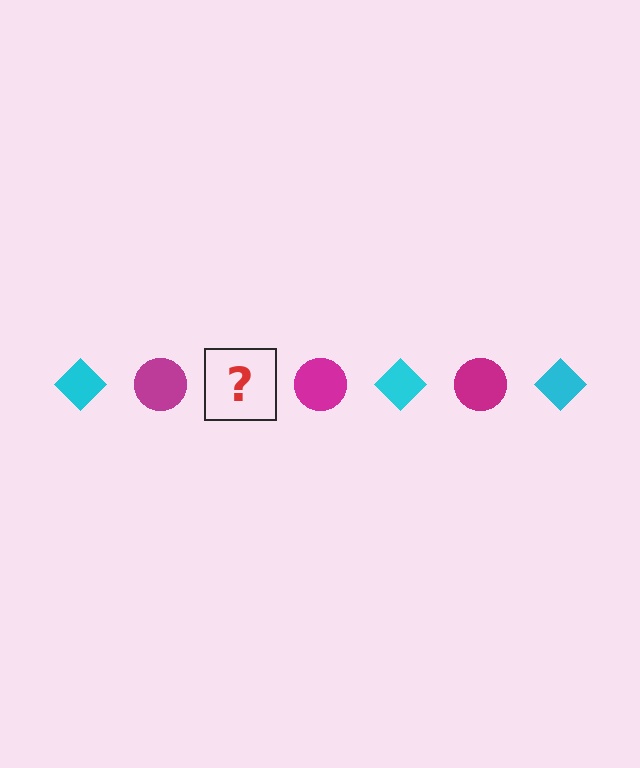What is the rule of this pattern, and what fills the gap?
The rule is that the pattern alternates between cyan diamond and magenta circle. The gap should be filled with a cyan diamond.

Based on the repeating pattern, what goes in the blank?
The blank should be a cyan diamond.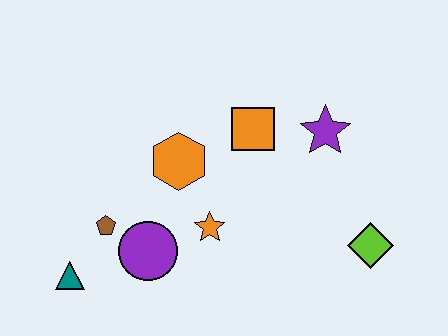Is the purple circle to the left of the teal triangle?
No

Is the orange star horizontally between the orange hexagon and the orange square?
Yes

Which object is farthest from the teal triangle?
The lime diamond is farthest from the teal triangle.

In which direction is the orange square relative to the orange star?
The orange square is above the orange star.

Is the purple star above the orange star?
Yes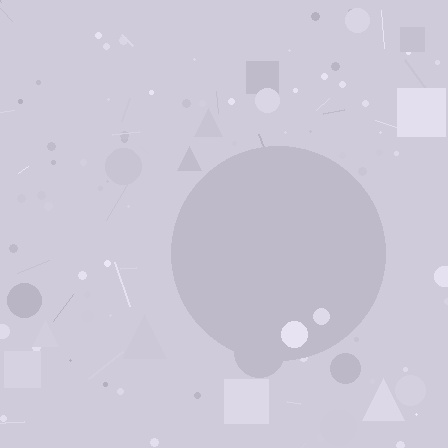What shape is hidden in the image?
A circle is hidden in the image.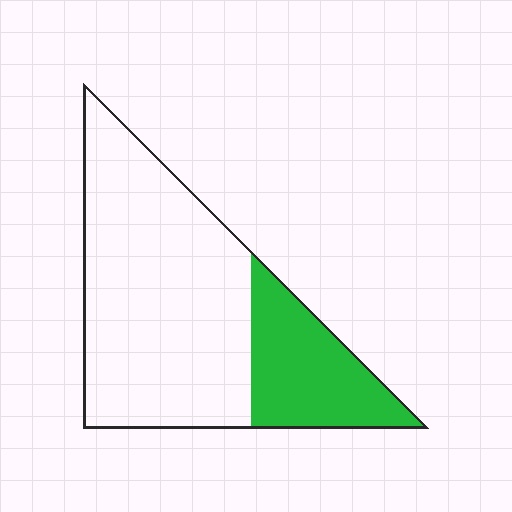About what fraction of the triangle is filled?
About one quarter (1/4).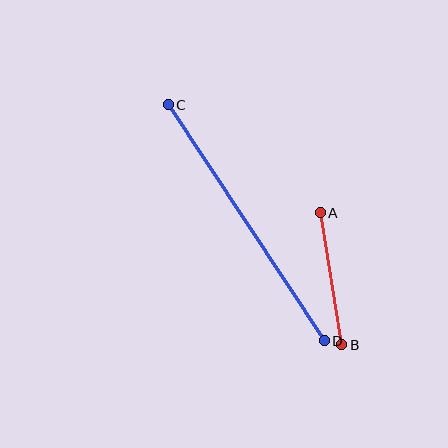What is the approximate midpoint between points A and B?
The midpoint is at approximately (331, 279) pixels.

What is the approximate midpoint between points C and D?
The midpoint is at approximately (246, 223) pixels.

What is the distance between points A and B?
The distance is approximately 134 pixels.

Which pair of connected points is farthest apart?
Points C and D are farthest apart.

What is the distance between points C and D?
The distance is approximately 283 pixels.